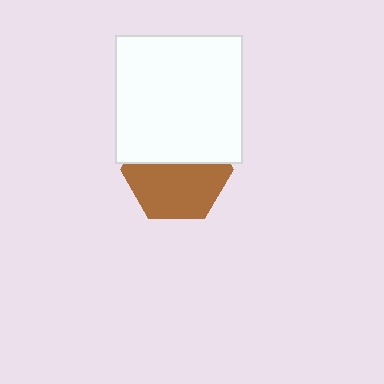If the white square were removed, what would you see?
You would see the complete brown hexagon.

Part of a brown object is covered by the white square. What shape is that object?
It is a hexagon.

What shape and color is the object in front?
The object in front is a white square.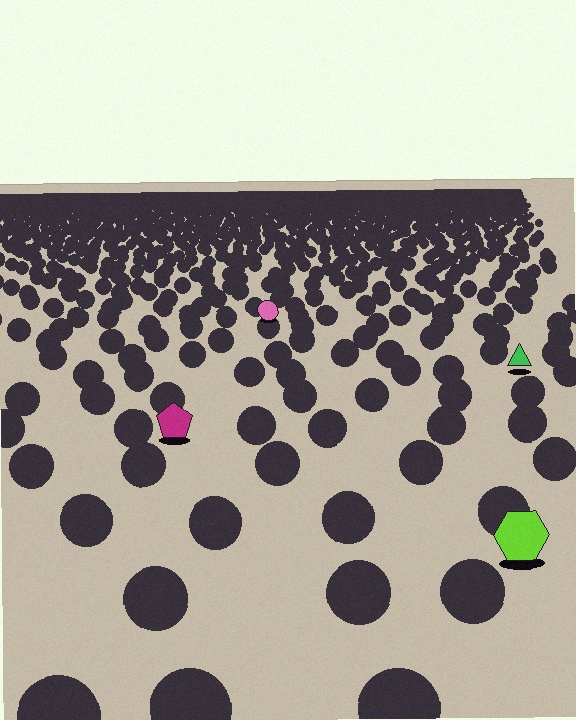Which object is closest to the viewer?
The lime hexagon is closest. The texture marks near it are larger and more spread out.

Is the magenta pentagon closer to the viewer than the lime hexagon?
No. The lime hexagon is closer — you can tell from the texture gradient: the ground texture is coarser near it.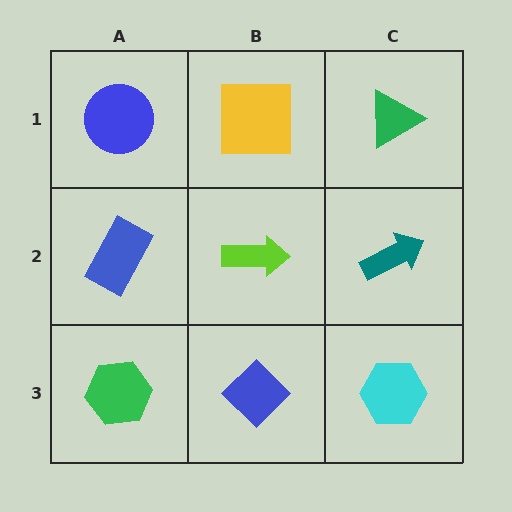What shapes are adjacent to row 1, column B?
A lime arrow (row 2, column B), a blue circle (row 1, column A), a green triangle (row 1, column C).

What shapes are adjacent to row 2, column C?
A green triangle (row 1, column C), a cyan hexagon (row 3, column C), a lime arrow (row 2, column B).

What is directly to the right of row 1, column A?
A yellow square.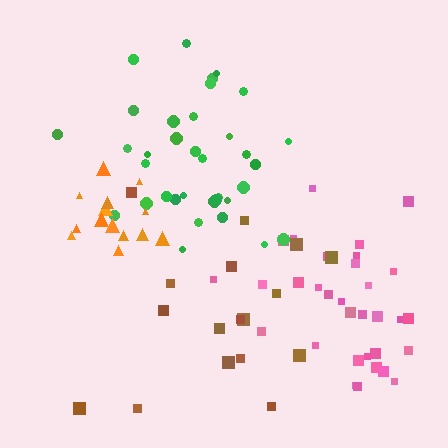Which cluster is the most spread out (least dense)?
Brown.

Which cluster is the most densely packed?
Orange.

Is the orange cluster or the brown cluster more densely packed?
Orange.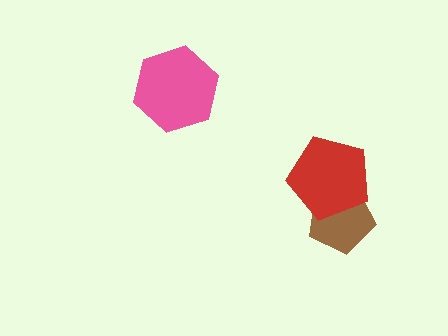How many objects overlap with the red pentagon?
1 object overlaps with the red pentagon.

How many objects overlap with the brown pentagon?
1 object overlaps with the brown pentagon.